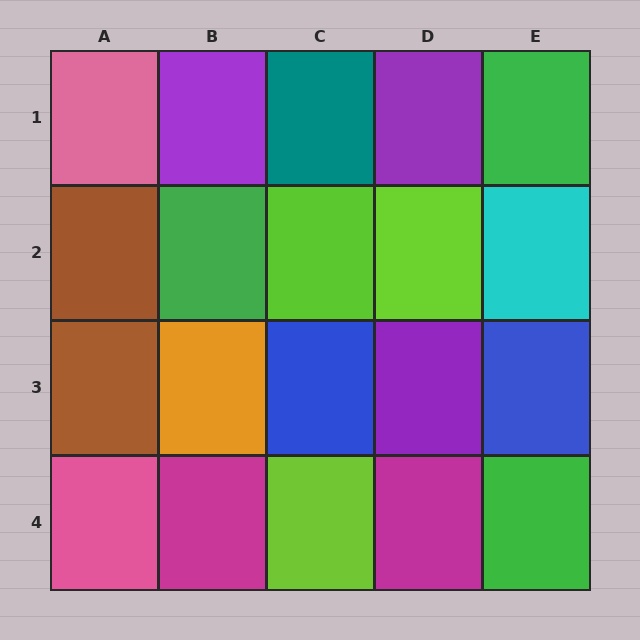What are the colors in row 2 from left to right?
Brown, green, lime, lime, cyan.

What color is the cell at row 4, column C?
Lime.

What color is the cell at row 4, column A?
Pink.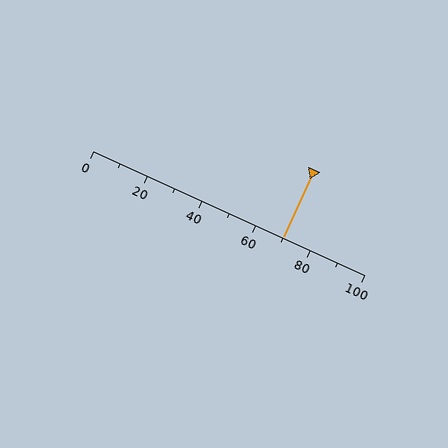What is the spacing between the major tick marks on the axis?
The major ticks are spaced 20 apart.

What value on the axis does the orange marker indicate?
The marker indicates approximately 70.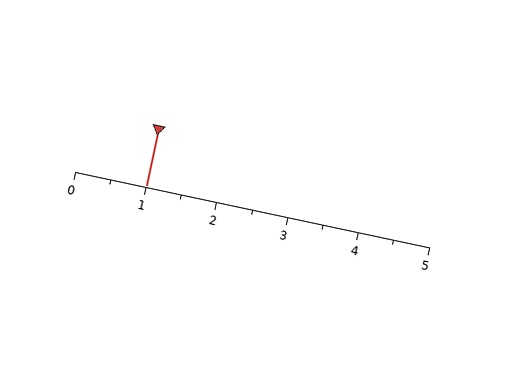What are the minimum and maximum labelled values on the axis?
The axis runs from 0 to 5.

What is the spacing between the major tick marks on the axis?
The major ticks are spaced 1 apart.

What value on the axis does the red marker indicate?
The marker indicates approximately 1.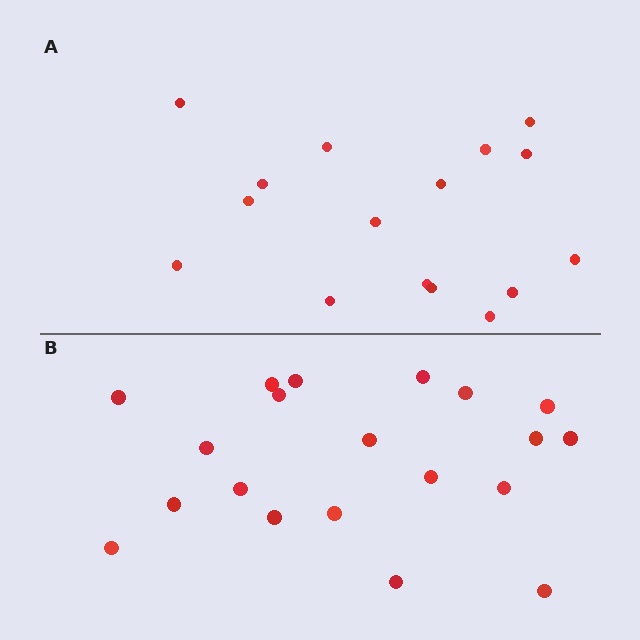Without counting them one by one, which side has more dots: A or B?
Region B (the bottom region) has more dots.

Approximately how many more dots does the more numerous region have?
Region B has about 4 more dots than region A.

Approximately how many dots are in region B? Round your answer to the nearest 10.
About 20 dots.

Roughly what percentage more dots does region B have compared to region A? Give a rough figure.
About 25% more.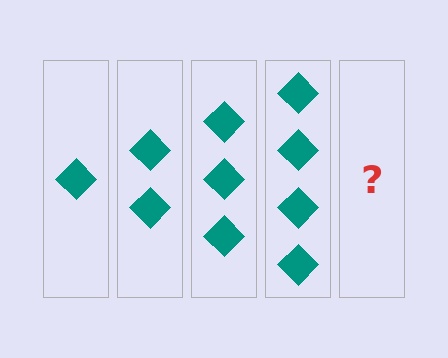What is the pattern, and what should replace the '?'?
The pattern is that each step adds one more diamond. The '?' should be 5 diamonds.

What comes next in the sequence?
The next element should be 5 diamonds.